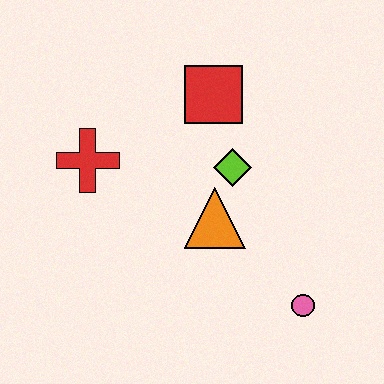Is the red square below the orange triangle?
No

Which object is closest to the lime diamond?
The orange triangle is closest to the lime diamond.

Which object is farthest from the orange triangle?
The red cross is farthest from the orange triangle.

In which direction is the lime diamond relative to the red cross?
The lime diamond is to the right of the red cross.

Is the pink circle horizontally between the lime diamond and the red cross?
No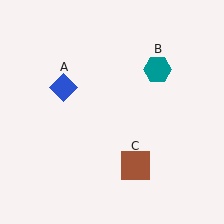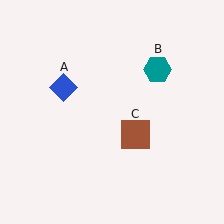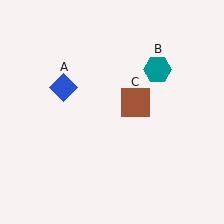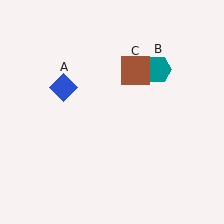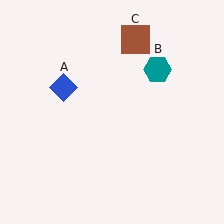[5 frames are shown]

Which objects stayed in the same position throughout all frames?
Blue diamond (object A) and teal hexagon (object B) remained stationary.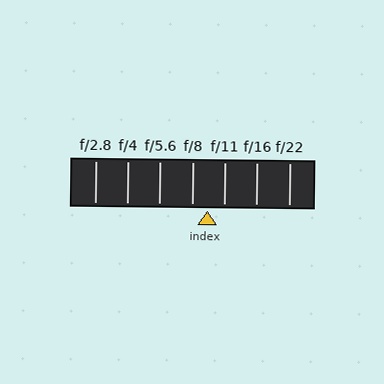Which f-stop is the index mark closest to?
The index mark is closest to f/8.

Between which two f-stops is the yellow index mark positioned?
The index mark is between f/8 and f/11.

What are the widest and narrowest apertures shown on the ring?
The widest aperture shown is f/2.8 and the narrowest is f/22.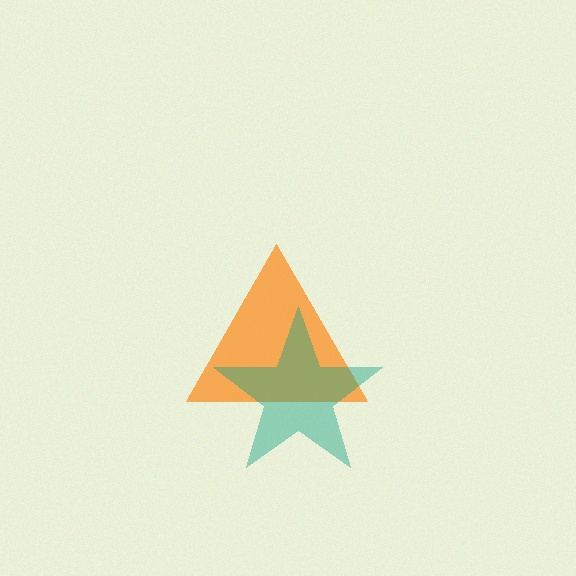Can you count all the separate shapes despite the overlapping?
Yes, there are 2 separate shapes.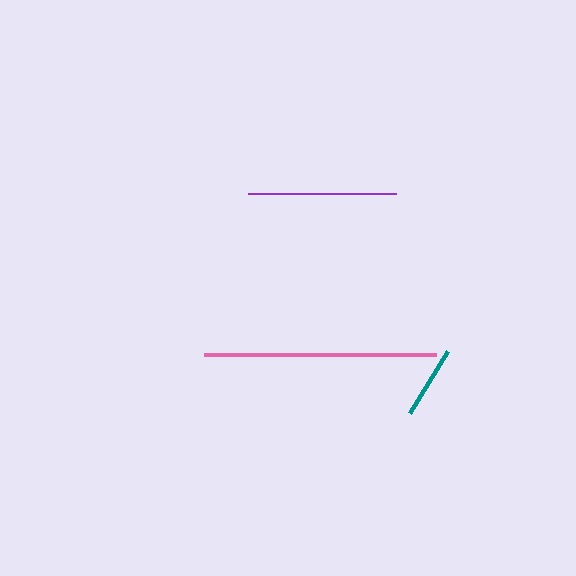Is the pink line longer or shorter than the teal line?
The pink line is longer than the teal line.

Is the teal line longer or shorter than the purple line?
The purple line is longer than the teal line.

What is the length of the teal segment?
The teal segment is approximately 73 pixels long.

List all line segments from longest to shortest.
From longest to shortest: pink, purple, teal.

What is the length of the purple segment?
The purple segment is approximately 148 pixels long.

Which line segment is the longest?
The pink line is the longest at approximately 232 pixels.